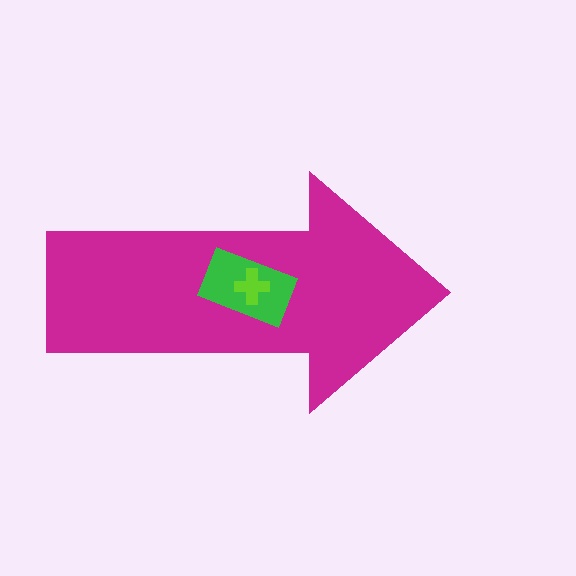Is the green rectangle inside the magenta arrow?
Yes.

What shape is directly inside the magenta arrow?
The green rectangle.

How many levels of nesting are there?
3.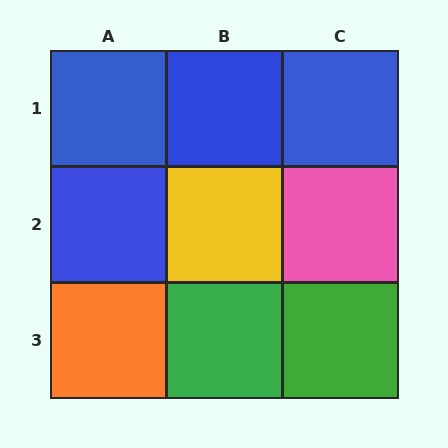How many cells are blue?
4 cells are blue.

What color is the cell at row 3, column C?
Green.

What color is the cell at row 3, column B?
Green.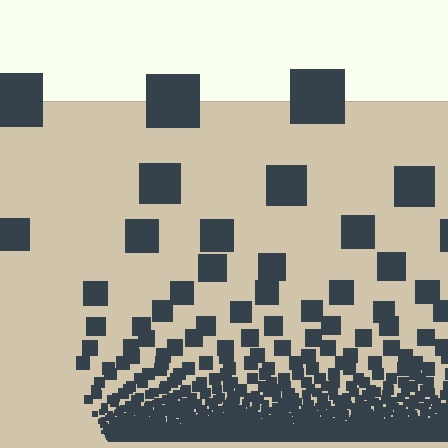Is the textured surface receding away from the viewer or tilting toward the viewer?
The surface appears to tilt toward the viewer. Texture elements get larger and sparser toward the top.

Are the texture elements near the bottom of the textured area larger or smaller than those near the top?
Smaller. The gradient is inverted — elements near the bottom are smaller and denser.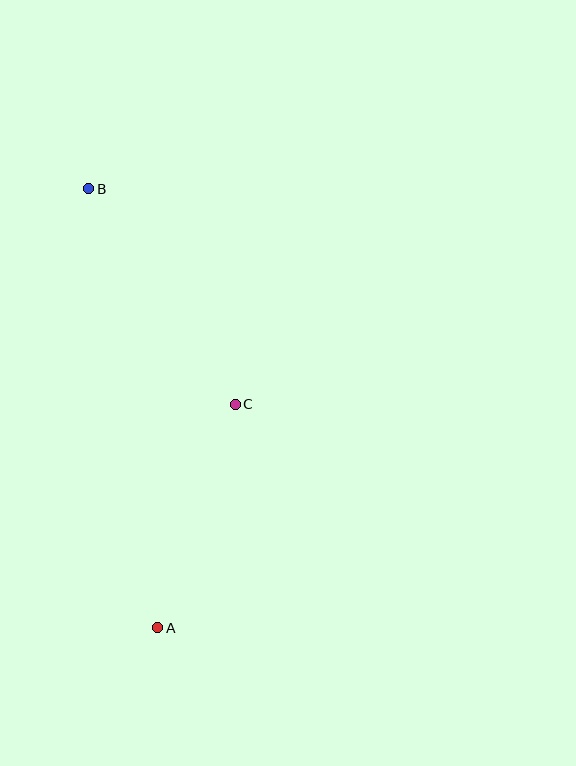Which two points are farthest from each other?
Points A and B are farthest from each other.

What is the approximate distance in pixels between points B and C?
The distance between B and C is approximately 260 pixels.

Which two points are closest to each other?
Points A and C are closest to each other.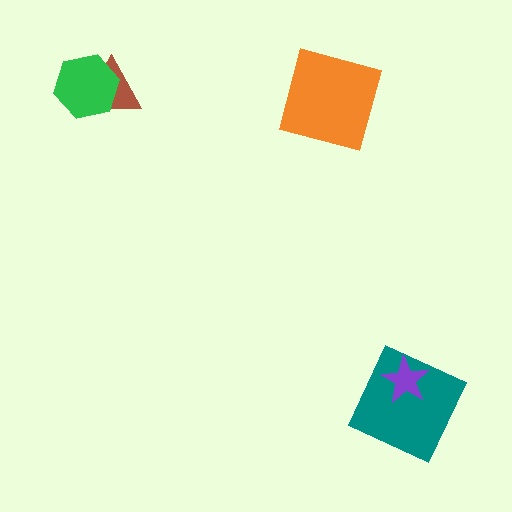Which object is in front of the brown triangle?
The green hexagon is in front of the brown triangle.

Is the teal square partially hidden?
Yes, it is partially covered by another shape.